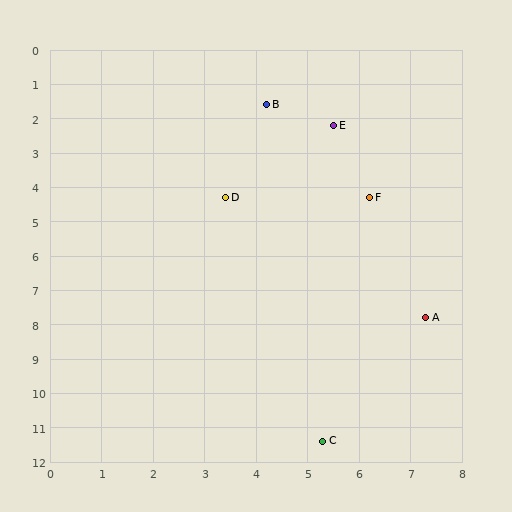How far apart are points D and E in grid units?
Points D and E are about 3.0 grid units apart.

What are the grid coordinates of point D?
Point D is at approximately (3.4, 4.3).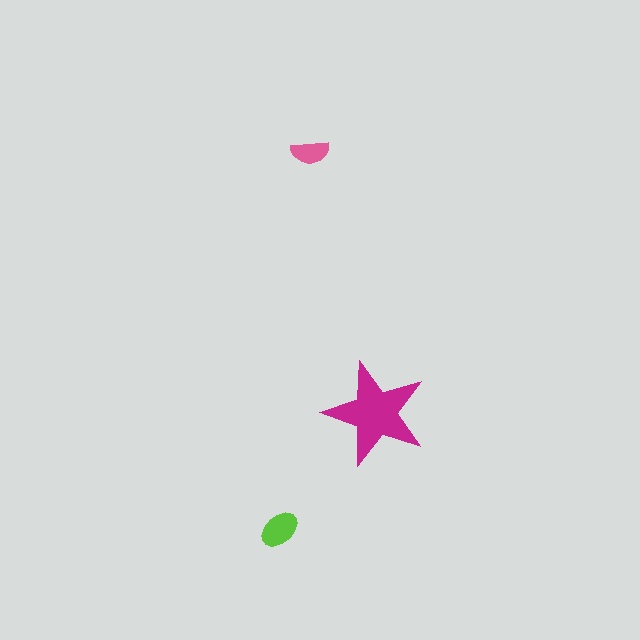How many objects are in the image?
There are 3 objects in the image.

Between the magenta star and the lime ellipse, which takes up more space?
The magenta star.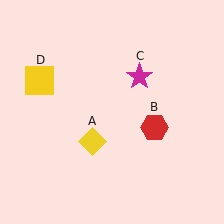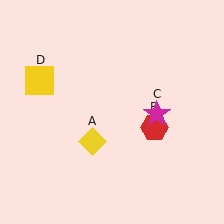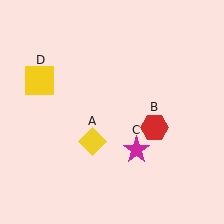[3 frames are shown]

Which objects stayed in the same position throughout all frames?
Yellow diamond (object A) and red hexagon (object B) and yellow square (object D) remained stationary.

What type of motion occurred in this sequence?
The magenta star (object C) rotated clockwise around the center of the scene.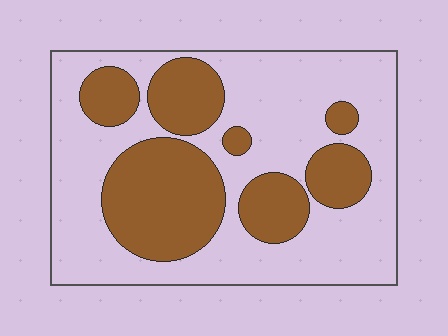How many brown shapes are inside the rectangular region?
7.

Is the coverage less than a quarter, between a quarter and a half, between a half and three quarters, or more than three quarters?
Between a quarter and a half.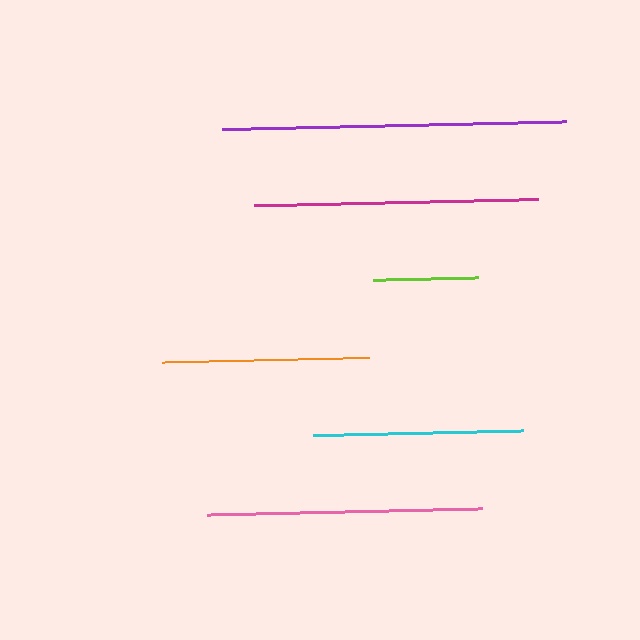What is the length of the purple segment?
The purple segment is approximately 344 pixels long.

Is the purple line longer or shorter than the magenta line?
The purple line is longer than the magenta line.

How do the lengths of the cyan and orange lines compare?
The cyan and orange lines are approximately the same length.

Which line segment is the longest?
The purple line is the longest at approximately 344 pixels.